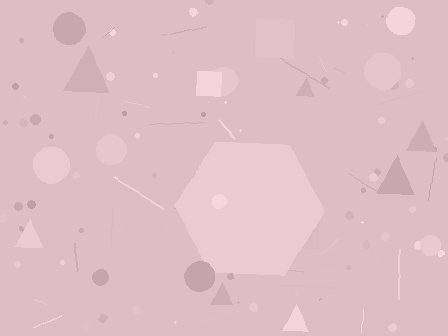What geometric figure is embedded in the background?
A hexagon is embedded in the background.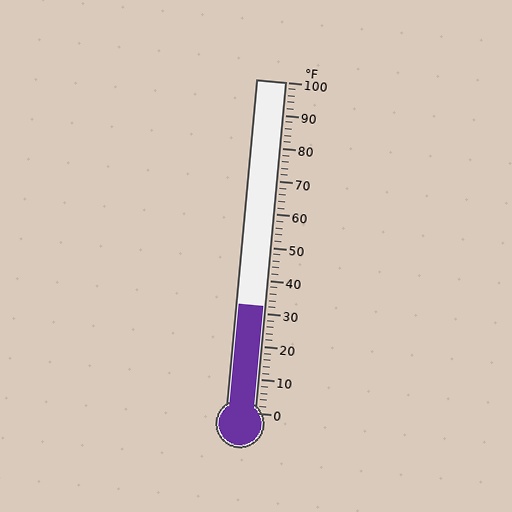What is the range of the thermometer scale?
The thermometer scale ranges from 0°F to 100°F.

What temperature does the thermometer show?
The thermometer shows approximately 32°F.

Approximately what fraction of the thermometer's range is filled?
The thermometer is filled to approximately 30% of its range.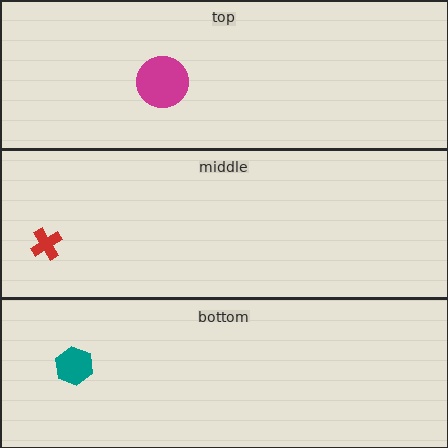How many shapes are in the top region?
1.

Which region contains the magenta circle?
The top region.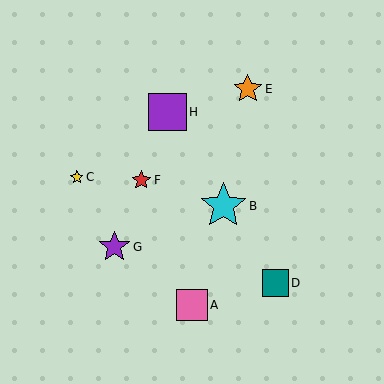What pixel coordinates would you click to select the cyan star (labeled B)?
Click at (223, 206) to select the cyan star B.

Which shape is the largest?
The cyan star (labeled B) is the largest.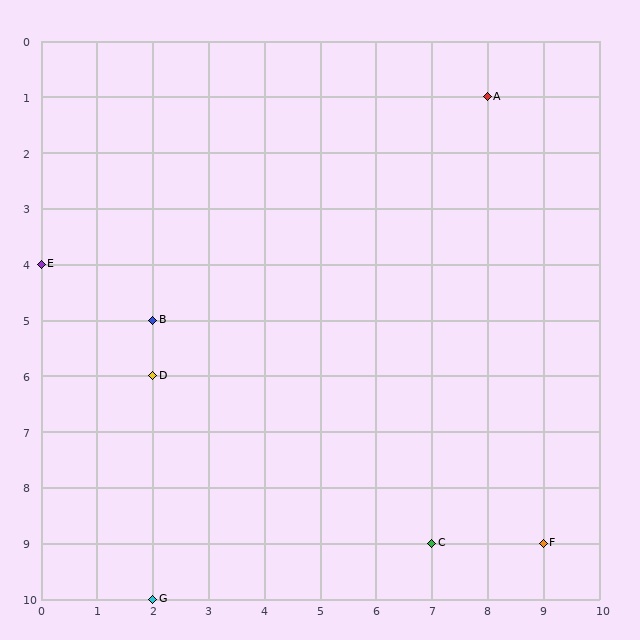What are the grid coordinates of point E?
Point E is at grid coordinates (0, 4).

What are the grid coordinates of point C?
Point C is at grid coordinates (7, 9).